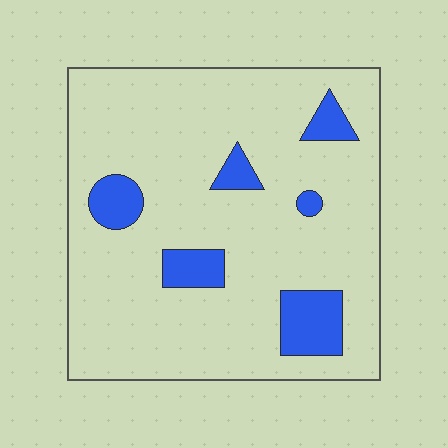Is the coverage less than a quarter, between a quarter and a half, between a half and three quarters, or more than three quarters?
Less than a quarter.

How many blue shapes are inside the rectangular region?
6.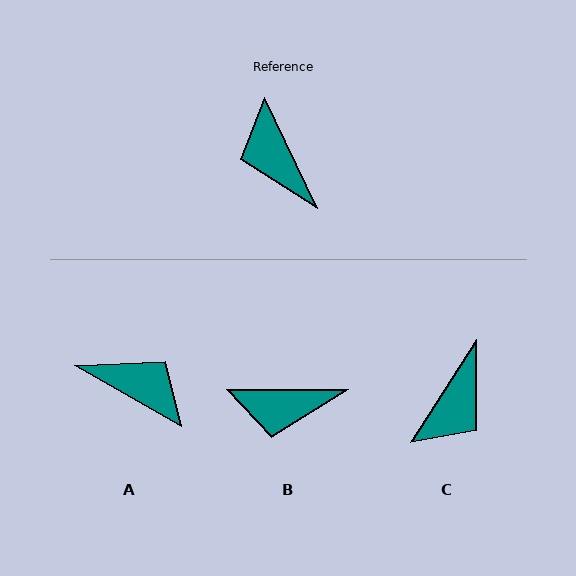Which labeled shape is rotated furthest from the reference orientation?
A, about 145 degrees away.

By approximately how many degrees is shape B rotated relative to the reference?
Approximately 64 degrees counter-clockwise.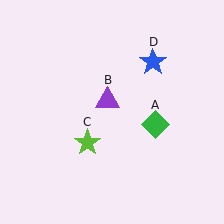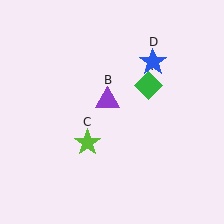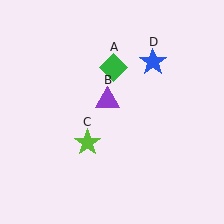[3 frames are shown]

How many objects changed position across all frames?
1 object changed position: green diamond (object A).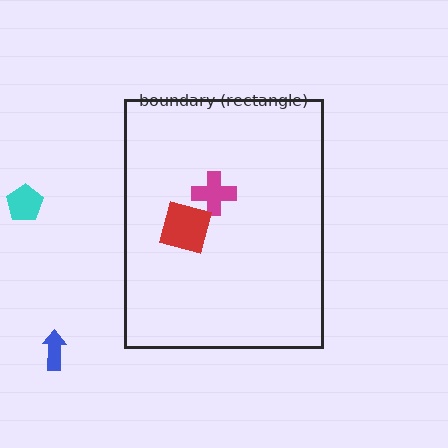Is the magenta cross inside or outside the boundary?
Inside.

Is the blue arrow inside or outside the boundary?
Outside.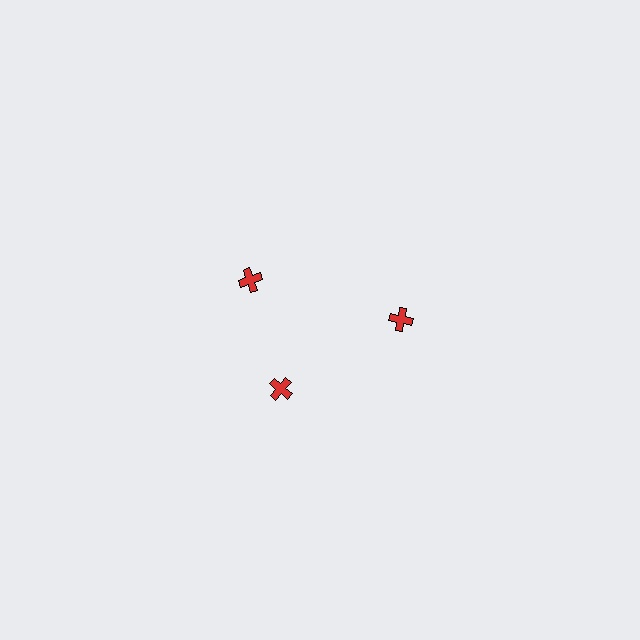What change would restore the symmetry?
The symmetry would be restored by rotating it back into even spacing with its neighbors so that all 3 crosses sit at equal angles and equal distance from the center.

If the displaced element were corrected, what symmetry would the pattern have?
It would have 3-fold rotational symmetry — the pattern would map onto itself every 120 degrees.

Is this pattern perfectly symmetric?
No. The 3 red crosses are arranged in a ring, but one element near the 11 o'clock position is rotated out of alignment along the ring, breaking the 3-fold rotational symmetry.